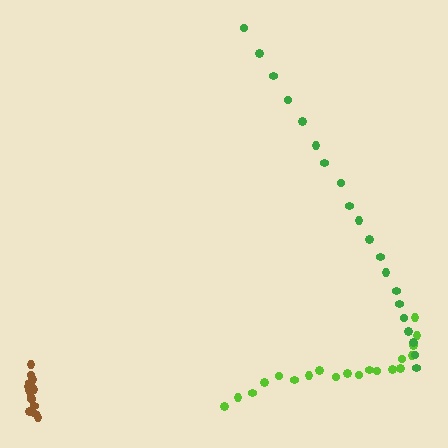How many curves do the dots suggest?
There are 3 distinct paths.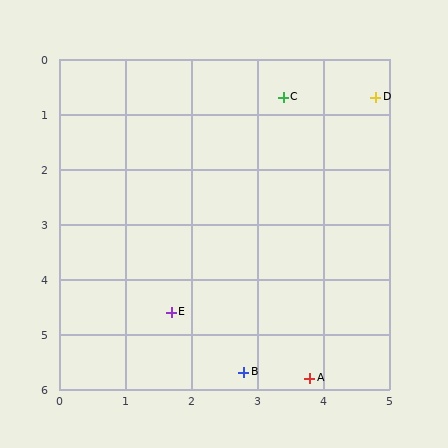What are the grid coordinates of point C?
Point C is at approximately (3.4, 0.7).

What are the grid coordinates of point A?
Point A is at approximately (3.8, 5.8).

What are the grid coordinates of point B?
Point B is at approximately (2.8, 5.7).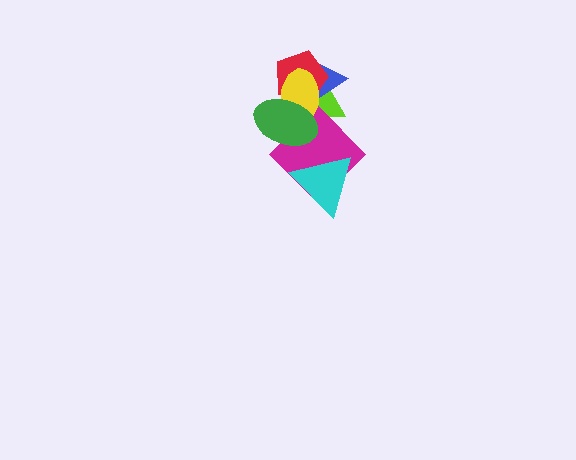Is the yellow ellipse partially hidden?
Yes, it is partially covered by another shape.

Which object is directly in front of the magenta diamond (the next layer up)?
The cyan triangle is directly in front of the magenta diamond.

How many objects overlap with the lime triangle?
5 objects overlap with the lime triangle.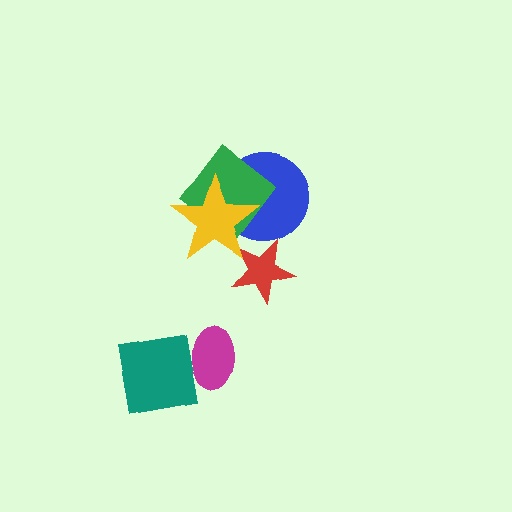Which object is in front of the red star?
The yellow star is in front of the red star.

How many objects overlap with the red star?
1 object overlaps with the red star.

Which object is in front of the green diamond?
The yellow star is in front of the green diamond.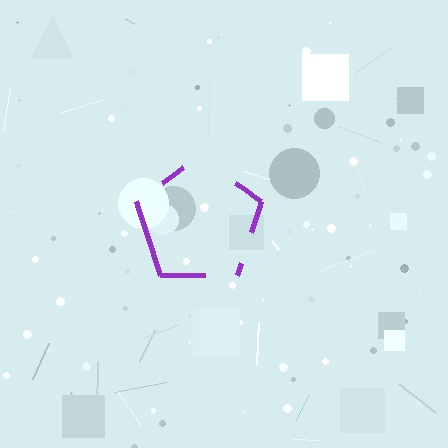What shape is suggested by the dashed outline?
The dashed outline suggests a pentagon.